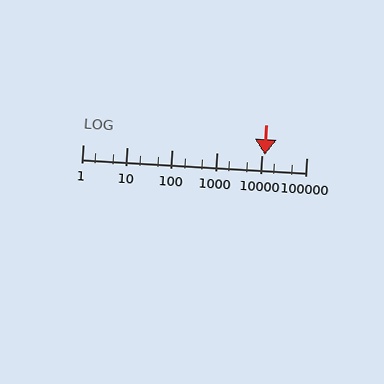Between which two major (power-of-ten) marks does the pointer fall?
The pointer is between 10000 and 100000.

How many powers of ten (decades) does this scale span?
The scale spans 5 decades, from 1 to 100000.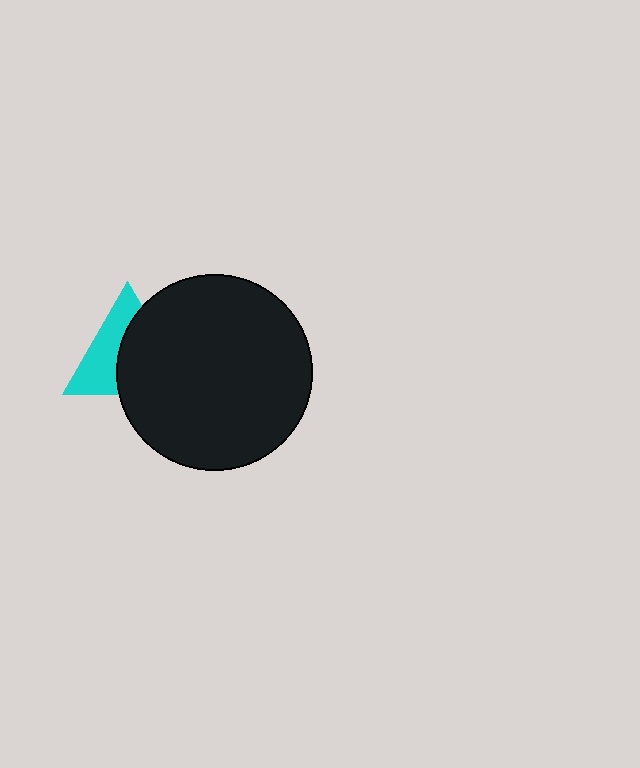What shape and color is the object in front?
The object in front is a black circle.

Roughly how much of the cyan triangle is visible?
About half of it is visible (roughly 46%).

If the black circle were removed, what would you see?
You would see the complete cyan triangle.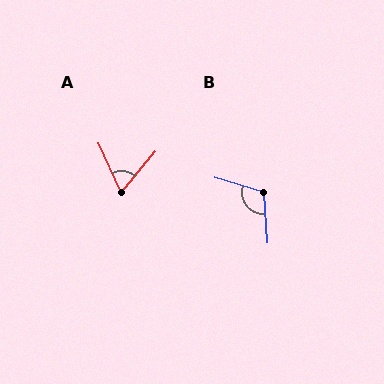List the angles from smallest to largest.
A (64°), B (111°).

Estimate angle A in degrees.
Approximately 64 degrees.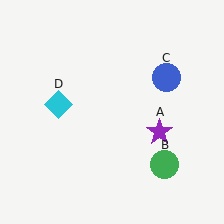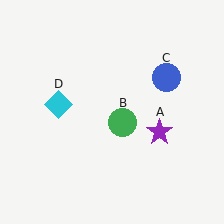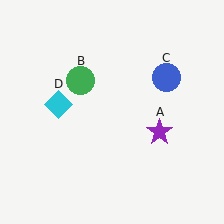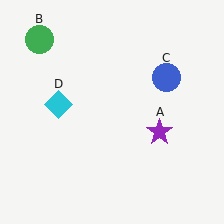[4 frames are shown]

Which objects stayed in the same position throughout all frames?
Purple star (object A) and blue circle (object C) and cyan diamond (object D) remained stationary.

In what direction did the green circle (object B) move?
The green circle (object B) moved up and to the left.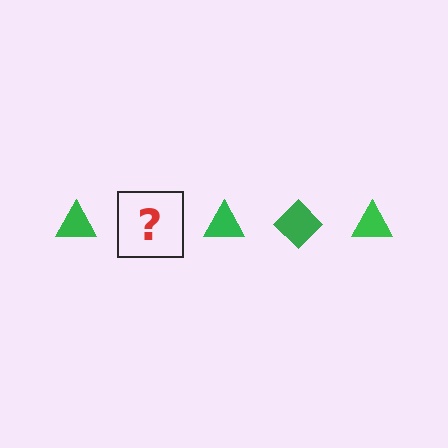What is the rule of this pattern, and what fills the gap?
The rule is that the pattern cycles through triangle, diamond shapes in green. The gap should be filled with a green diamond.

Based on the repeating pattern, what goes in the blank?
The blank should be a green diamond.